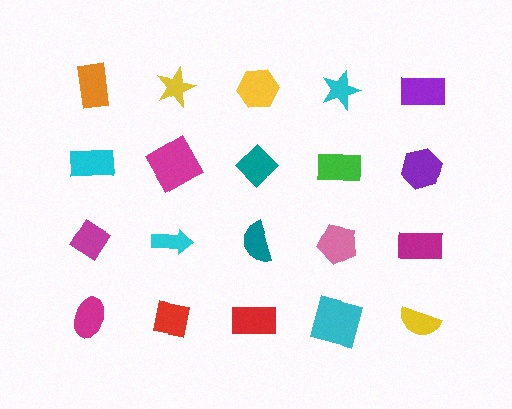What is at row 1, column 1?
An orange rectangle.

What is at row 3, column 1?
A magenta diamond.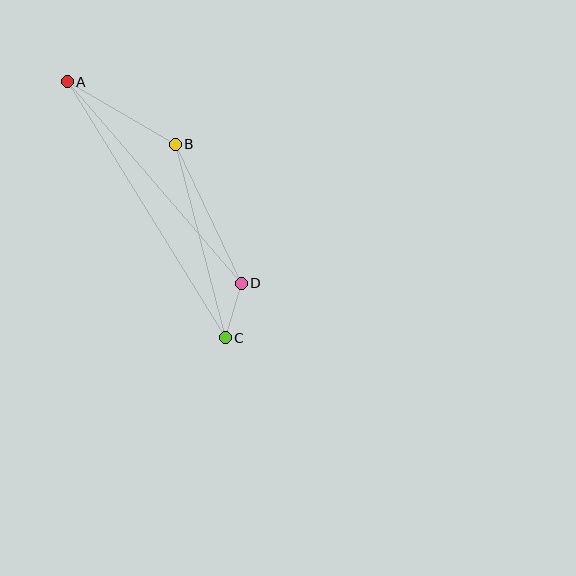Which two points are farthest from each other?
Points A and C are farthest from each other.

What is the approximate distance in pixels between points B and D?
The distance between B and D is approximately 154 pixels.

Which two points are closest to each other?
Points C and D are closest to each other.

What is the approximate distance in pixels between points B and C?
The distance between B and C is approximately 200 pixels.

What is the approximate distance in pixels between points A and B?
The distance between A and B is approximately 125 pixels.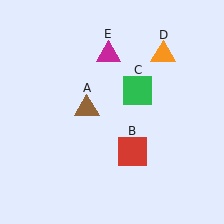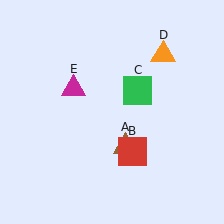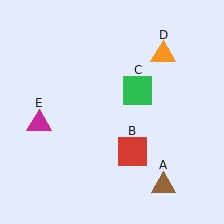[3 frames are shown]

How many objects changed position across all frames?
2 objects changed position: brown triangle (object A), magenta triangle (object E).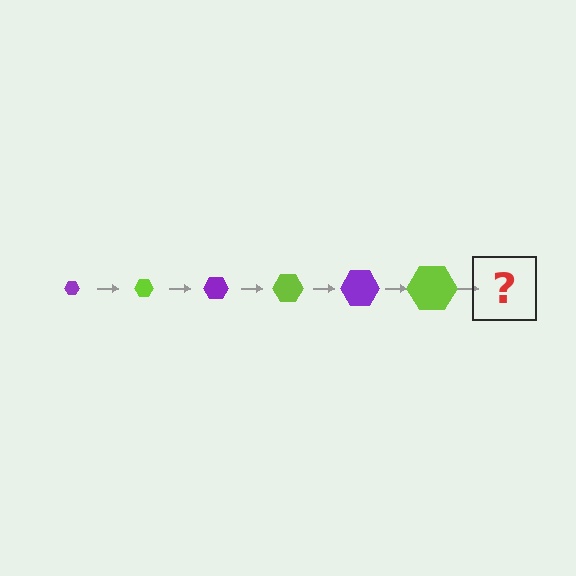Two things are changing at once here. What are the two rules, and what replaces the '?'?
The two rules are that the hexagon grows larger each step and the color cycles through purple and lime. The '?' should be a purple hexagon, larger than the previous one.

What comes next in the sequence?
The next element should be a purple hexagon, larger than the previous one.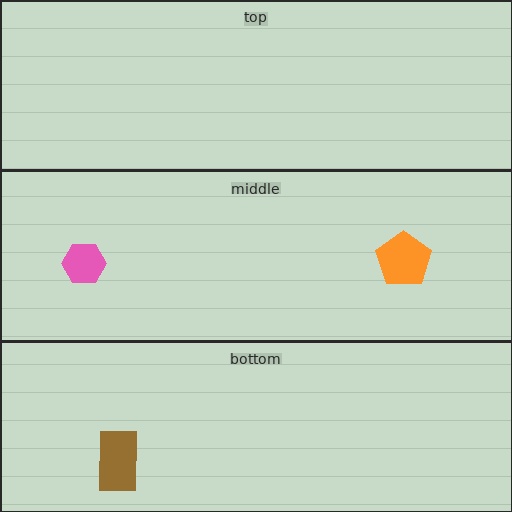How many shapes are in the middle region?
2.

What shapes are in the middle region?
The pink hexagon, the orange pentagon.